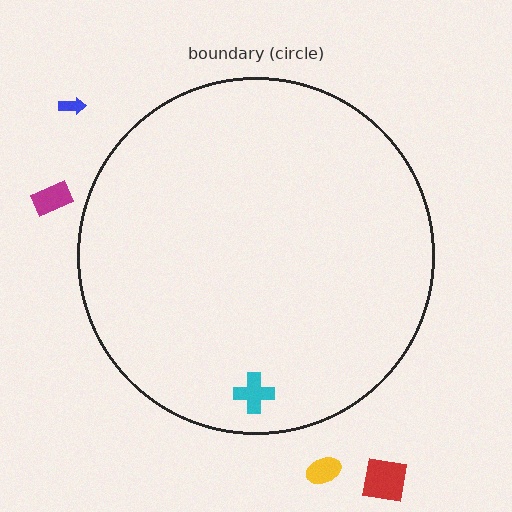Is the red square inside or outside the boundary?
Outside.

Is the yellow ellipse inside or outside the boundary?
Outside.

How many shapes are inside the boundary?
1 inside, 4 outside.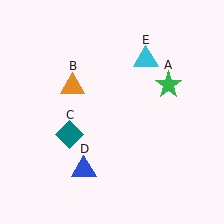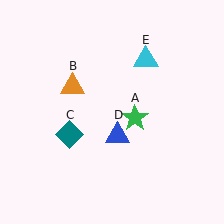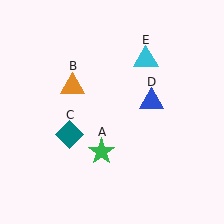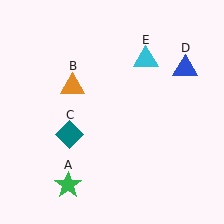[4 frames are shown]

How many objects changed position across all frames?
2 objects changed position: green star (object A), blue triangle (object D).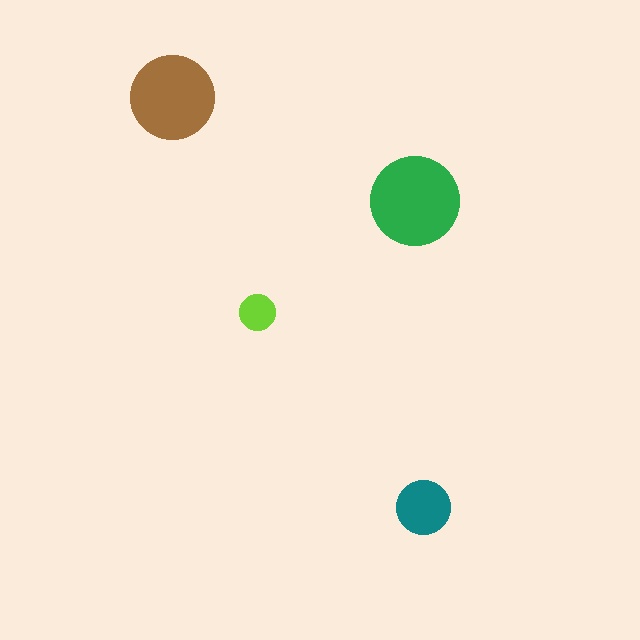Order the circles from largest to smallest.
the green one, the brown one, the teal one, the lime one.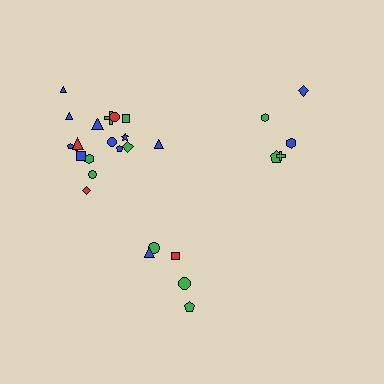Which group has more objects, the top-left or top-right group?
The top-left group.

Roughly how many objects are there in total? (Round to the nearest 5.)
Roughly 30 objects in total.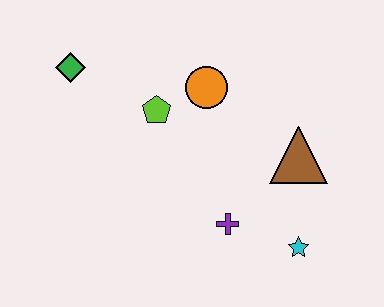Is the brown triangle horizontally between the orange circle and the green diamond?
No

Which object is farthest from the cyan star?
The green diamond is farthest from the cyan star.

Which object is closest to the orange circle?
The lime pentagon is closest to the orange circle.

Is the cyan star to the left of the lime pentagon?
No